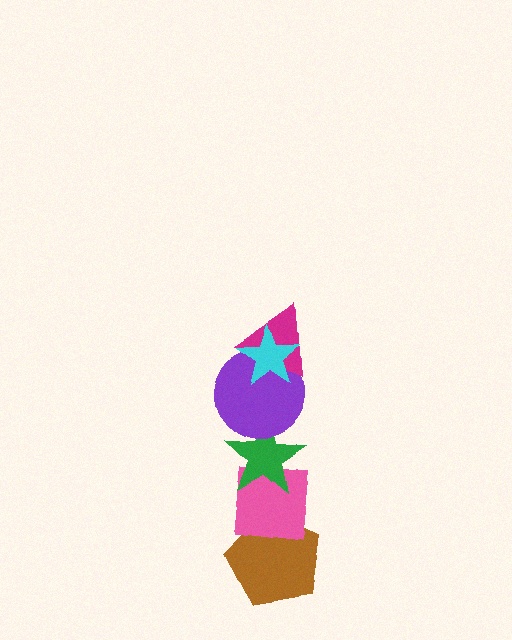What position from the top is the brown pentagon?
The brown pentagon is 6th from the top.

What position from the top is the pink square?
The pink square is 5th from the top.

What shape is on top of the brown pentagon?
The pink square is on top of the brown pentagon.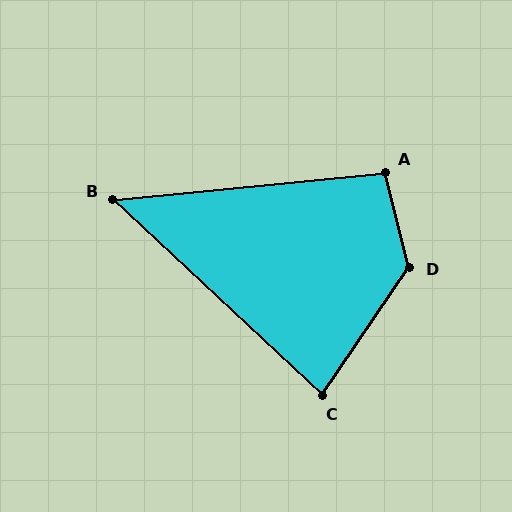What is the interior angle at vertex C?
Approximately 81 degrees (acute).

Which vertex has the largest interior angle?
D, at approximately 131 degrees.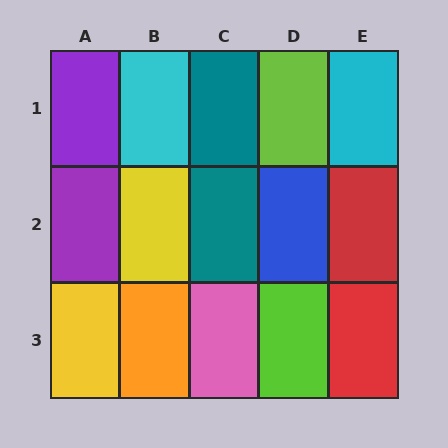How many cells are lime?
2 cells are lime.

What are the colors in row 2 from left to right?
Purple, yellow, teal, blue, red.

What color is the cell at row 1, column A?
Purple.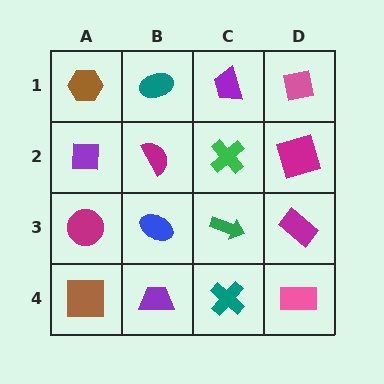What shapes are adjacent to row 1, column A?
A purple square (row 2, column A), a teal ellipse (row 1, column B).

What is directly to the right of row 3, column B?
A green arrow.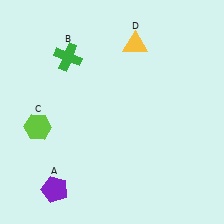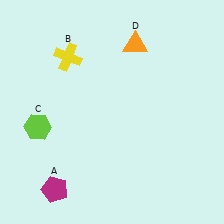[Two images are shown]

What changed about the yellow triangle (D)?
In Image 1, D is yellow. In Image 2, it changed to orange.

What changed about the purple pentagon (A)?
In Image 1, A is purple. In Image 2, it changed to magenta.